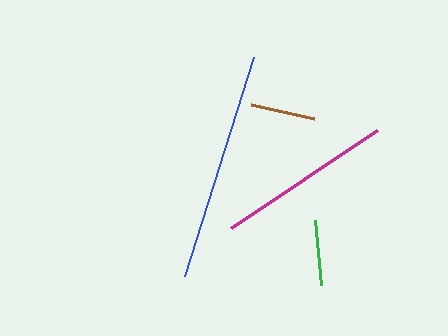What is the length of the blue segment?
The blue segment is approximately 230 pixels long.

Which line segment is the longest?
The blue line is the longest at approximately 230 pixels.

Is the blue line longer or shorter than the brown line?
The blue line is longer than the brown line.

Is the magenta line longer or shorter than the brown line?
The magenta line is longer than the brown line.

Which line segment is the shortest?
The brown line is the shortest at approximately 65 pixels.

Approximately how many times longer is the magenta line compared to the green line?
The magenta line is approximately 2.7 times the length of the green line.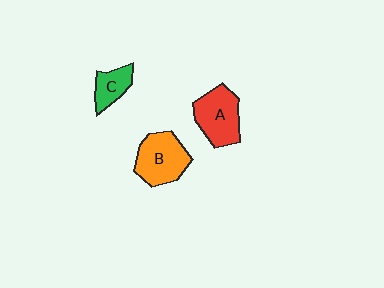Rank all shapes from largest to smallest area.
From largest to smallest: B (orange), A (red), C (green).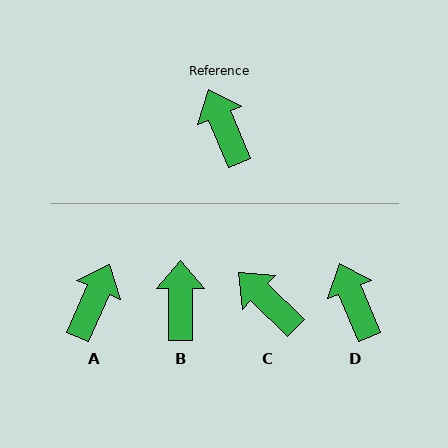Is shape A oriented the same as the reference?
No, it is off by about 46 degrees.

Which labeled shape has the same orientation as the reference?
D.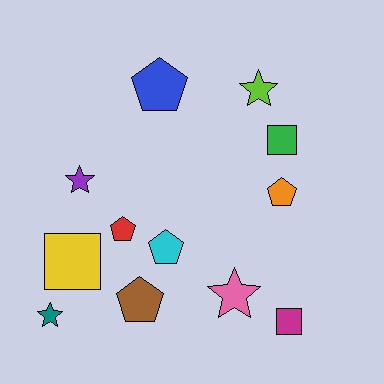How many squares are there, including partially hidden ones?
There are 3 squares.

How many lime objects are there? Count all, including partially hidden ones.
There is 1 lime object.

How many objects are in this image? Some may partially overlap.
There are 12 objects.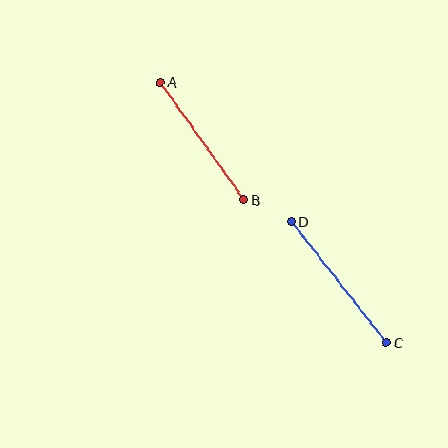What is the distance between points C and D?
The distance is approximately 153 pixels.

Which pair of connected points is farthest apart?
Points C and D are farthest apart.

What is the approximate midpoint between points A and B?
The midpoint is at approximately (202, 141) pixels.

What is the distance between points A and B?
The distance is approximately 144 pixels.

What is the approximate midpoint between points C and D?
The midpoint is at approximately (339, 282) pixels.